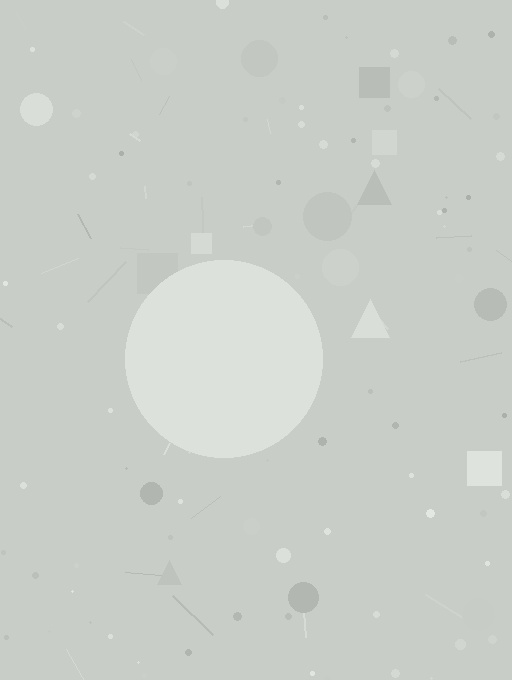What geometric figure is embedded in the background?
A circle is embedded in the background.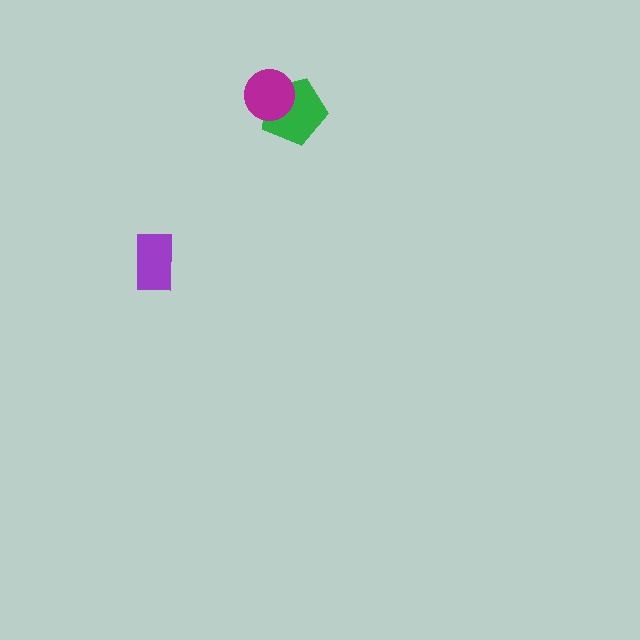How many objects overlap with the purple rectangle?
0 objects overlap with the purple rectangle.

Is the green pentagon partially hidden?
Yes, it is partially covered by another shape.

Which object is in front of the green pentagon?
The magenta circle is in front of the green pentagon.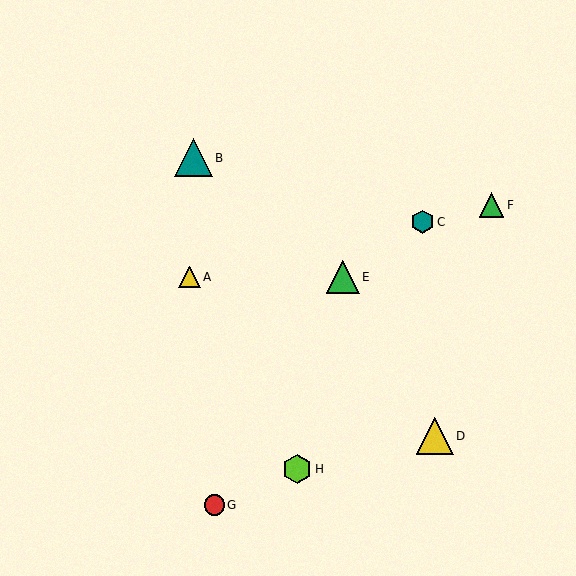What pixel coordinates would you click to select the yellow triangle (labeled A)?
Click at (190, 277) to select the yellow triangle A.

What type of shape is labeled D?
Shape D is a yellow triangle.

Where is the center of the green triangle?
The center of the green triangle is at (491, 205).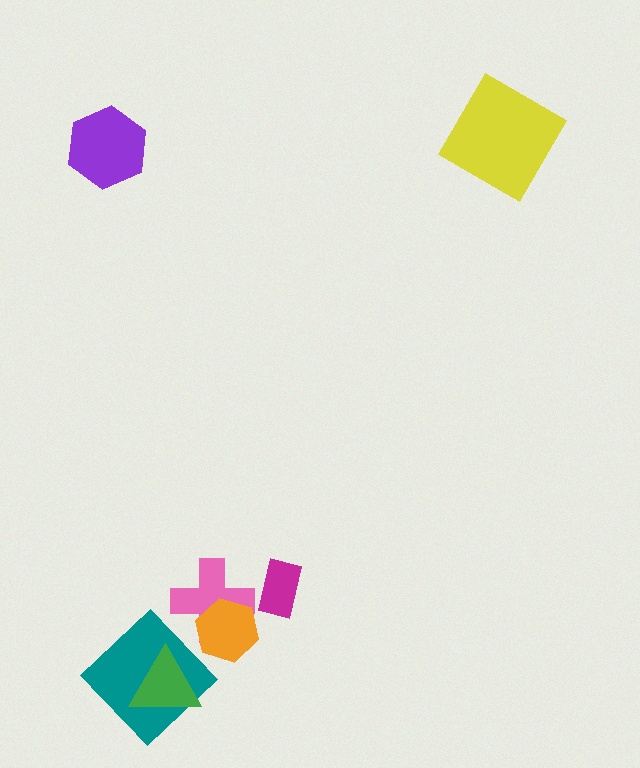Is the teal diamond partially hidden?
Yes, it is partially covered by another shape.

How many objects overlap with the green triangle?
1 object overlaps with the green triangle.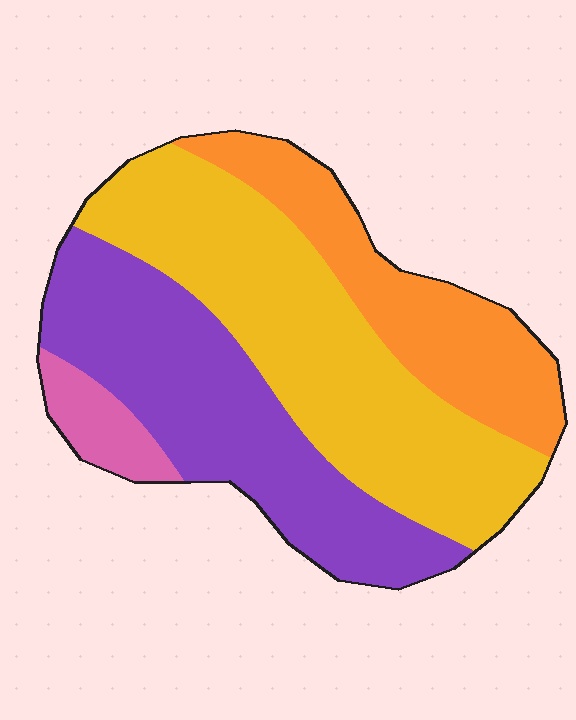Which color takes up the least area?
Pink, at roughly 5%.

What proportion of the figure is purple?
Purple takes up about one third (1/3) of the figure.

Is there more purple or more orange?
Purple.